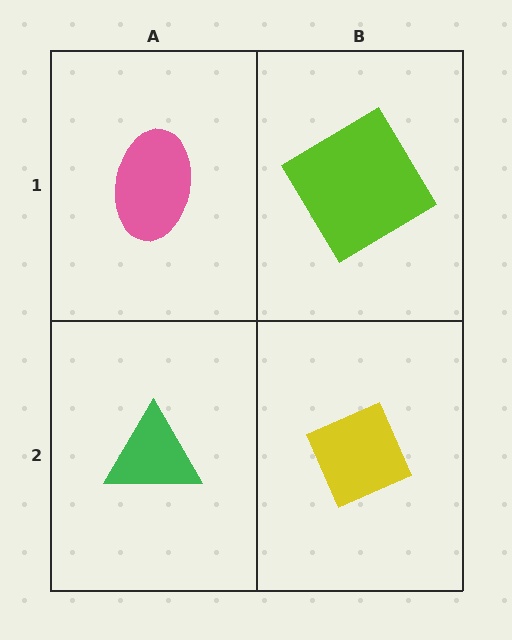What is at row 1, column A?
A pink ellipse.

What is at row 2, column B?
A yellow diamond.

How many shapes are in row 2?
2 shapes.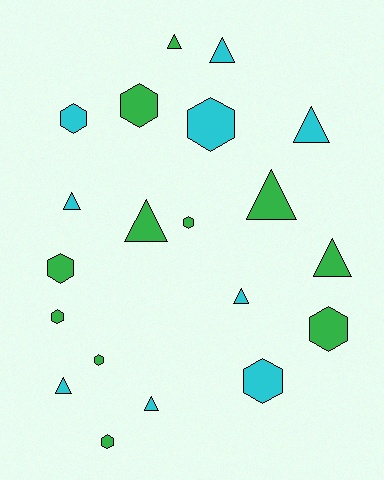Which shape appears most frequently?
Triangle, with 10 objects.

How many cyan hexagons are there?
There are 3 cyan hexagons.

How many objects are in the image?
There are 20 objects.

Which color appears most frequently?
Green, with 11 objects.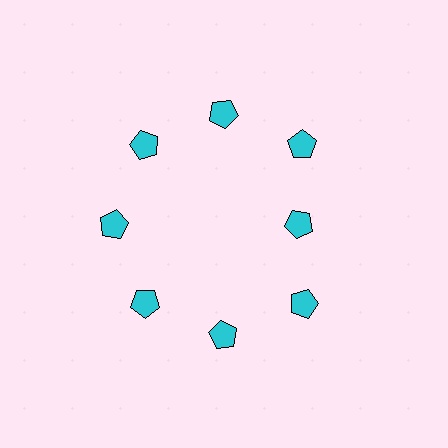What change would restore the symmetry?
The symmetry would be restored by moving it outward, back onto the ring so that all 8 pentagons sit at equal angles and equal distance from the center.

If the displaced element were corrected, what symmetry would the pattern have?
It would have 8-fold rotational symmetry — the pattern would map onto itself every 45 degrees.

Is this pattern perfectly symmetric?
No. The 8 cyan pentagons are arranged in a ring, but one element near the 3 o'clock position is pulled inward toward the center, breaking the 8-fold rotational symmetry.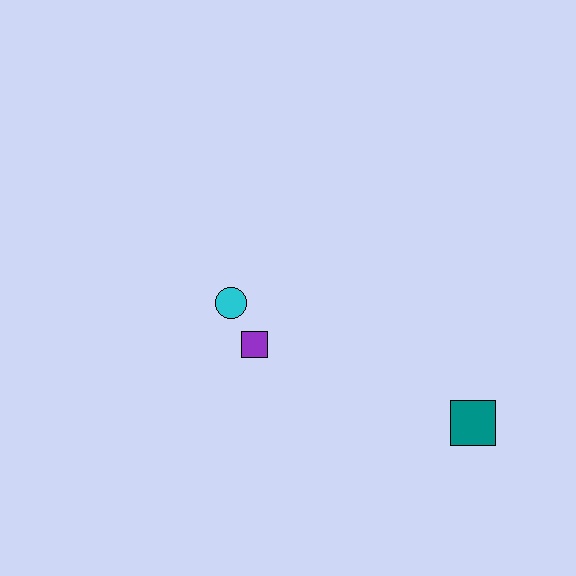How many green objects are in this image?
There are no green objects.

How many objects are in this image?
There are 3 objects.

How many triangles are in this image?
There are no triangles.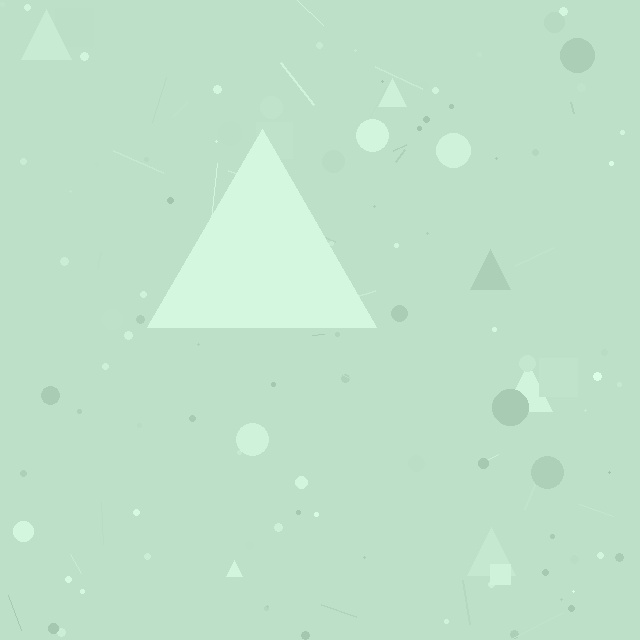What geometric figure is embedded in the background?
A triangle is embedded in the background.